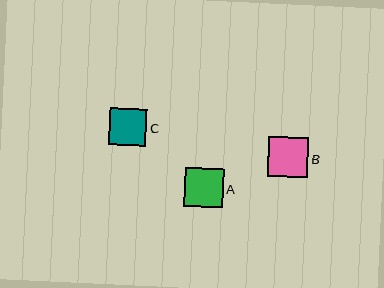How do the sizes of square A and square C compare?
Square A and square C are approximately the same size.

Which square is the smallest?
Square C is the smallest with a size of approximately 38 pixels.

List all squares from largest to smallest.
From largest to smallest: B, A, C.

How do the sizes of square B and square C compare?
Square B and square C are approximately the same size.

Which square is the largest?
Square B is the largest with a size of approximately 40 pixels.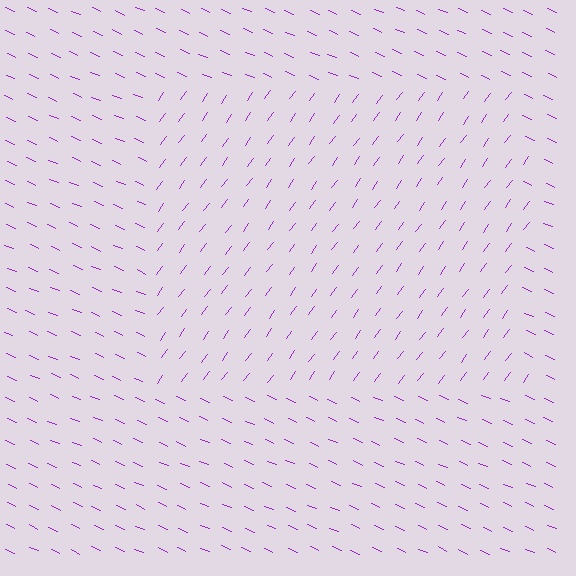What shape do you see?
I see a rectangle.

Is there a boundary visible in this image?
Yes, there is a texture boundary formed by a change in line orientation.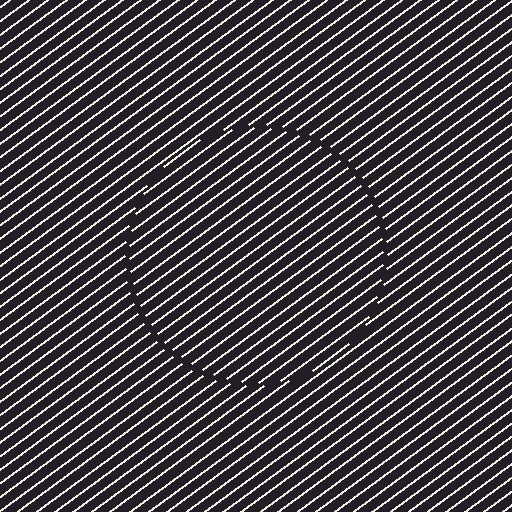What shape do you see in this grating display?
An illusory circle. The interior of the shape contains the same grating, shifted by half a period — the contour is defined by the phase discontinuity where line-ends from the inner and outer gratings abut.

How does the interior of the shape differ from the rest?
The interior of the shape contains the same grating, shifted by half a period — the contour is defined by the phase discontinuity where line-ends from the inner and outer gratings abut.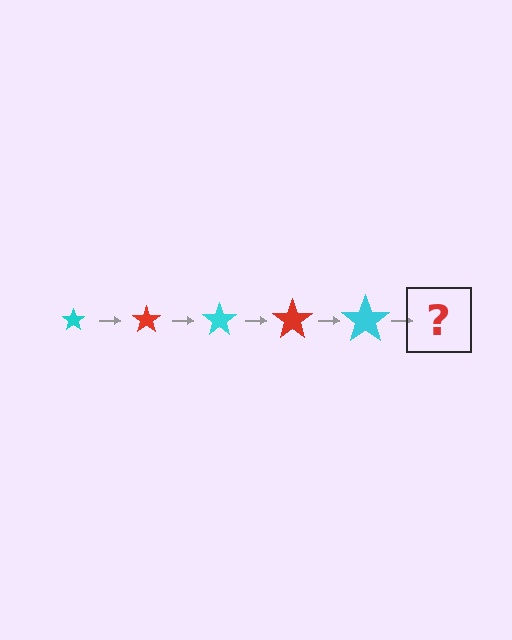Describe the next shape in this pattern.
It should be a red star, larger than the previous one.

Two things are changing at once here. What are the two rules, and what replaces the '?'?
The two rules are that the star grows larger each step and the color cycles through cyan and red. The '?' should be a red star, larger than the previous one.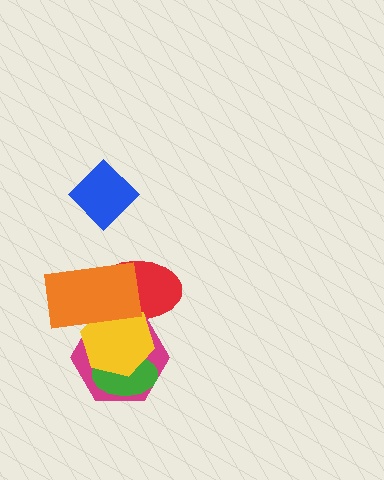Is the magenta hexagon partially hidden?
Yes, it is partially covered by another shape.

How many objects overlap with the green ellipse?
2 objects overlap with the green ellipse.